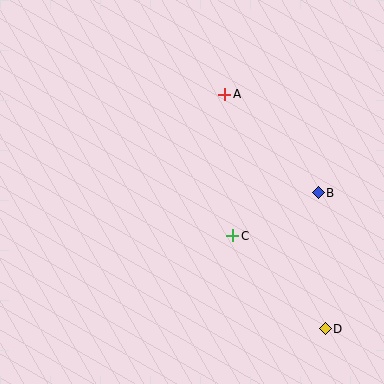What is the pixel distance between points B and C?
The distance between B and C is 96 pixels.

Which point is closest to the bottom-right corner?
Point D is closest to the bottom-right corner.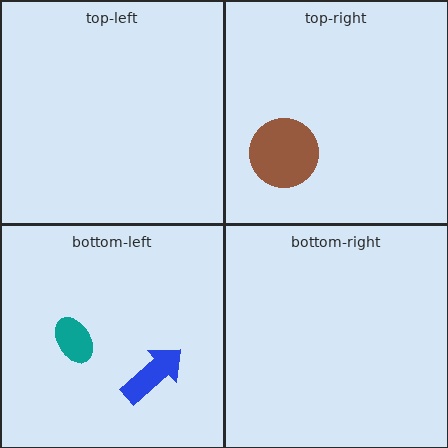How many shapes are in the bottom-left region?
2.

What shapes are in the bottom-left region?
The teal ellipse, the blue arrow.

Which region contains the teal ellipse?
The bottom-left region.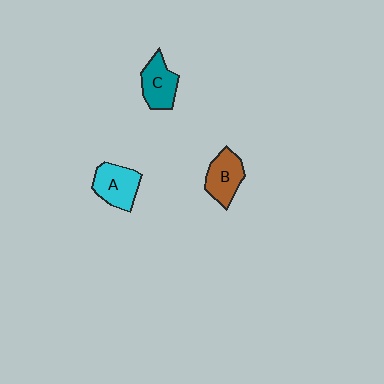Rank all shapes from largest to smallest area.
From largest to smallest: A (cyan), B (brown), C (teal).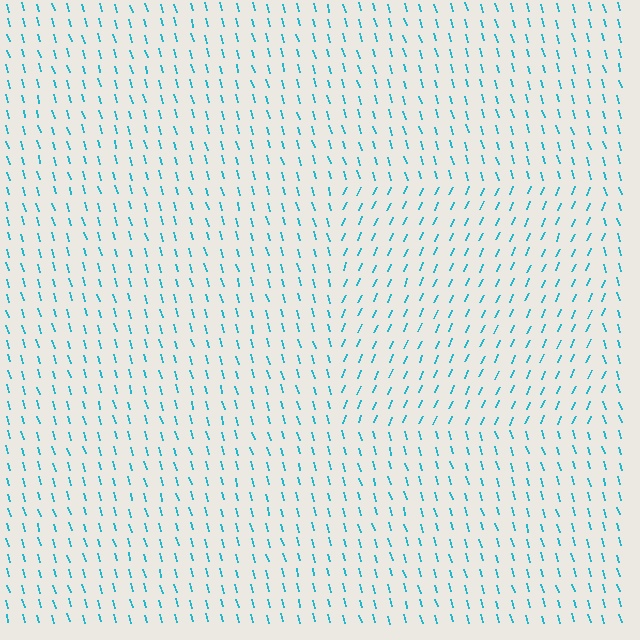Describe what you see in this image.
The image is filled with small cyan line segments. A rectangle region in the image has lines oriented differently from the surrounding lines, creating a visible texture boundary.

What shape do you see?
I see a rectangle.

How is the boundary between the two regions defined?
The boundary is defined purely by a change in line orientation (approximately 40 degrees difference). All lines are the same color and thickness.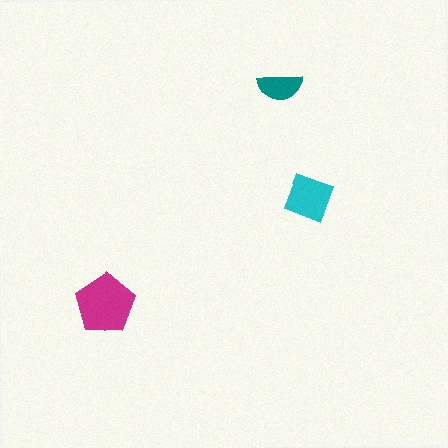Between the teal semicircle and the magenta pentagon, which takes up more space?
The magenta pentagon.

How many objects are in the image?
There are 3 objects in the image.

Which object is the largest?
The magenta pentagon.